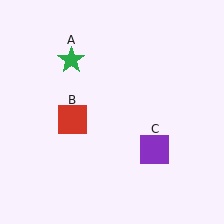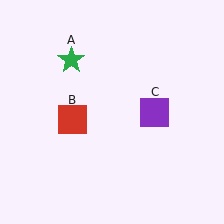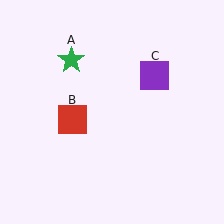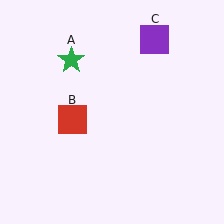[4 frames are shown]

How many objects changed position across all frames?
1 object changed position: purple square (object C).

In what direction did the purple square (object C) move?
The purple square (object C) moved up.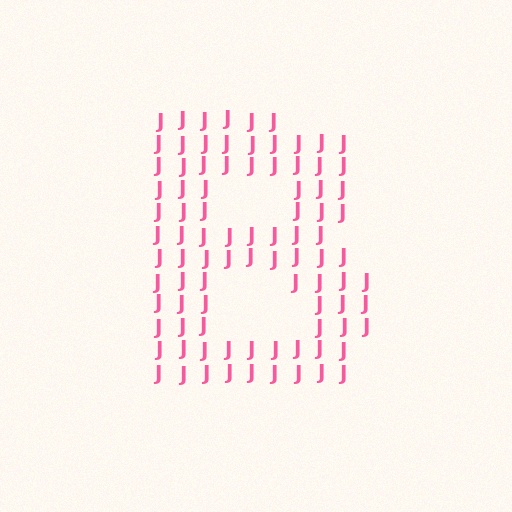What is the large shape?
The large shape is the letter B.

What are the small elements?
The small elements are letter J's.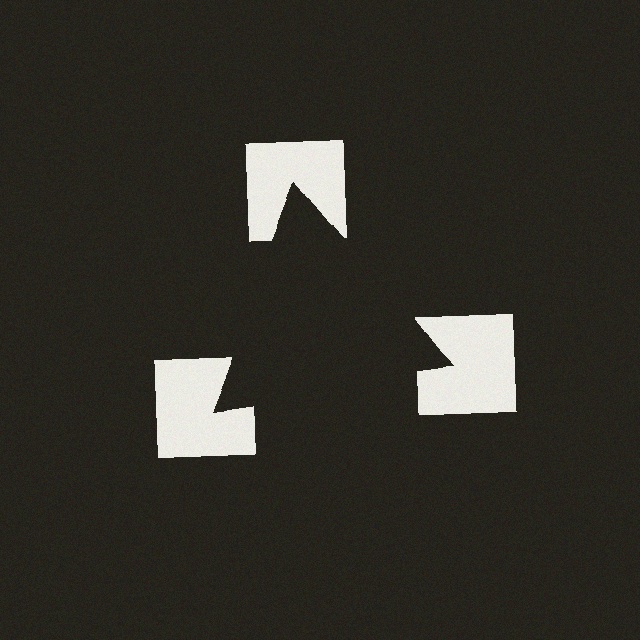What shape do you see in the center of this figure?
An illusory triangle — its edges are inferred from the aligned wedge cuts in the notched squares, not physically drawn.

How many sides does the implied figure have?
3 sides.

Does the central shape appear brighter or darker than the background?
It typically appears slightly darker than the background, even though no actual brightness change is drawn.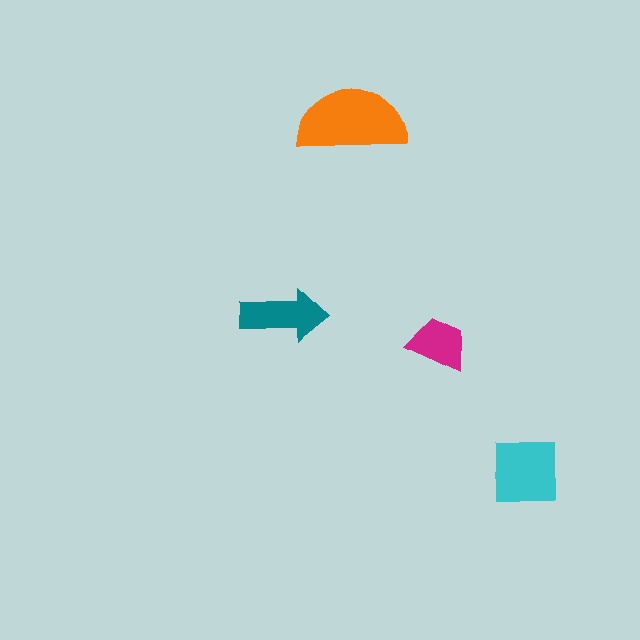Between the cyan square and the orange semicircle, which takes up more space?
The orange semicircle.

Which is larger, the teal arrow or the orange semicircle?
The orange semicircle.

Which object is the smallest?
The magenta trapezoid.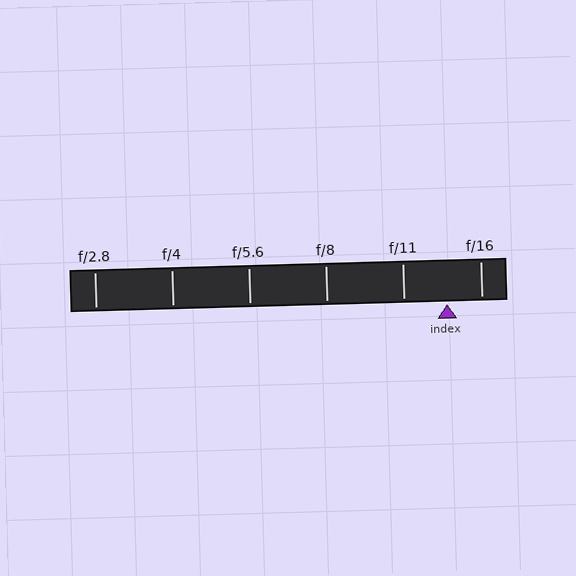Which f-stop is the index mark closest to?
The index mark is closest to f/16.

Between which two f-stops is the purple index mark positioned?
The index mark is between f/11 and f/16.